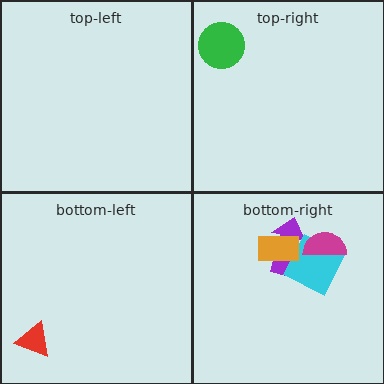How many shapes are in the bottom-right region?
4.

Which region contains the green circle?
The top-right region.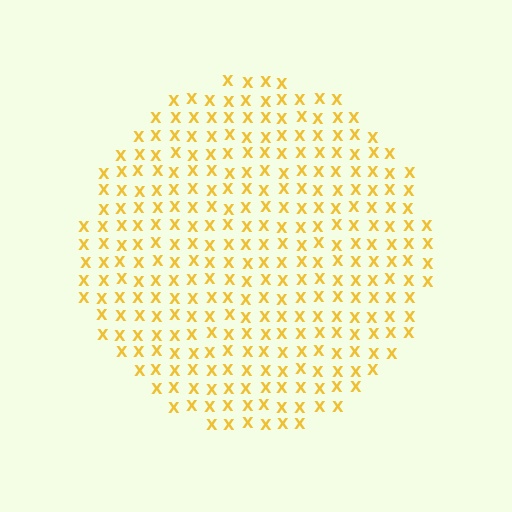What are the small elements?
The small elements are letter X's.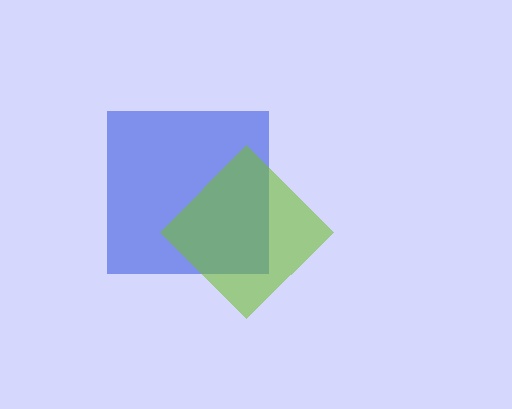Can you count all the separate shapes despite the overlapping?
Yes, there are 2 separate shapes.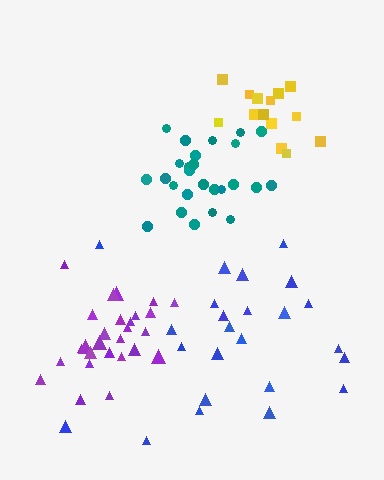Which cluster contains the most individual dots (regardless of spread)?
Teal (27).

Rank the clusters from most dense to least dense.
teal, yellow, purple, blue.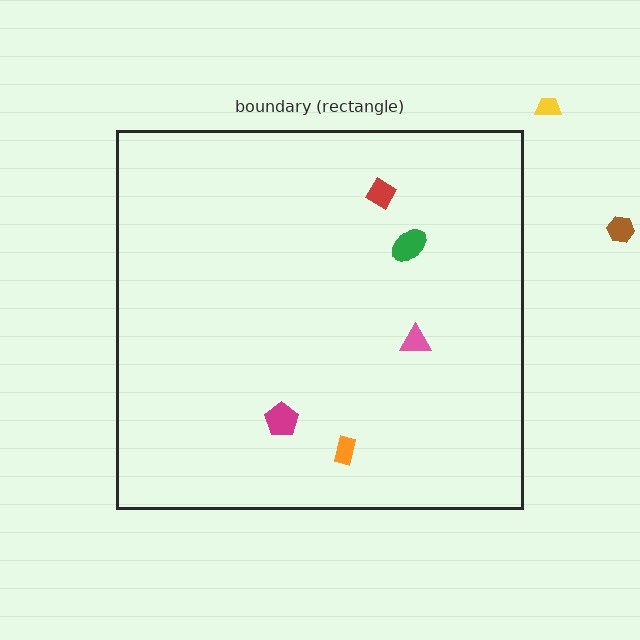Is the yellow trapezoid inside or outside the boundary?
Outside.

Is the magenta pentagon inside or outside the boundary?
Inside.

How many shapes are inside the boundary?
5 inside, 2 outside.